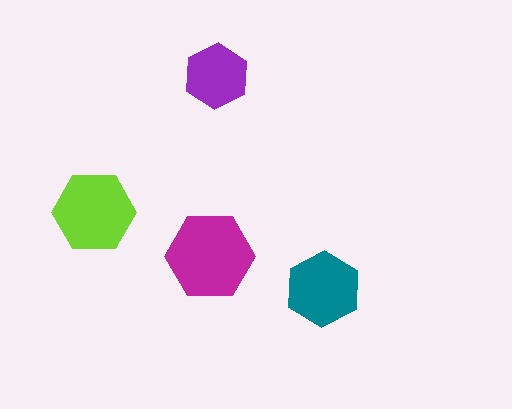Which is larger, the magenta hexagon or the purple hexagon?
The magenta one.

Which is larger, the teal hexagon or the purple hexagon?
The teal one.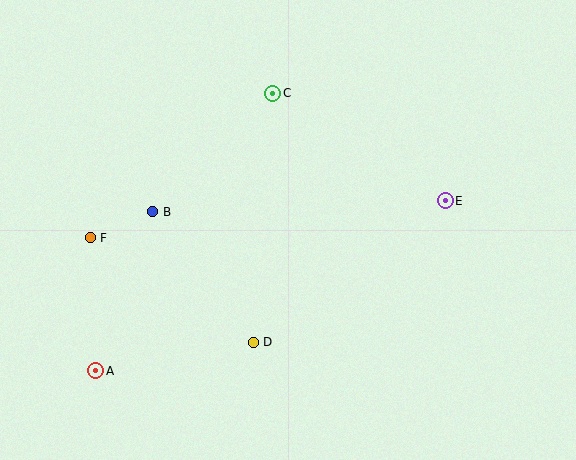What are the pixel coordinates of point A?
Point A is at (96, 371).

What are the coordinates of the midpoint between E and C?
The midpoint between E and C is at (359, 147).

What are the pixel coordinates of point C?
Point C is at (273, 93).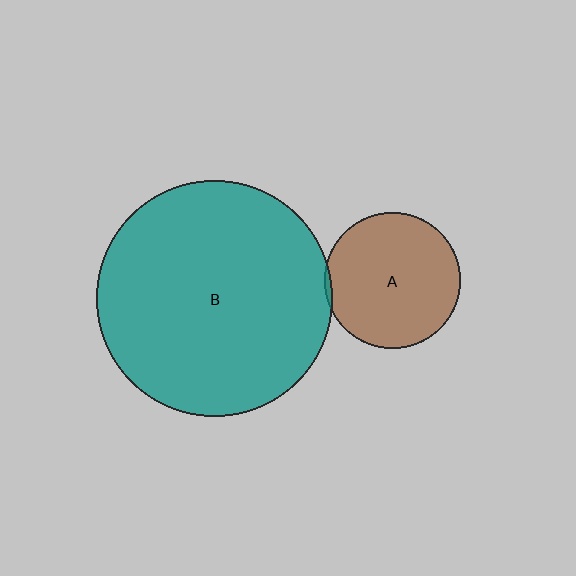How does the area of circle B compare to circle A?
Approximately 3.0 times.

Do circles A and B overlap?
Yes.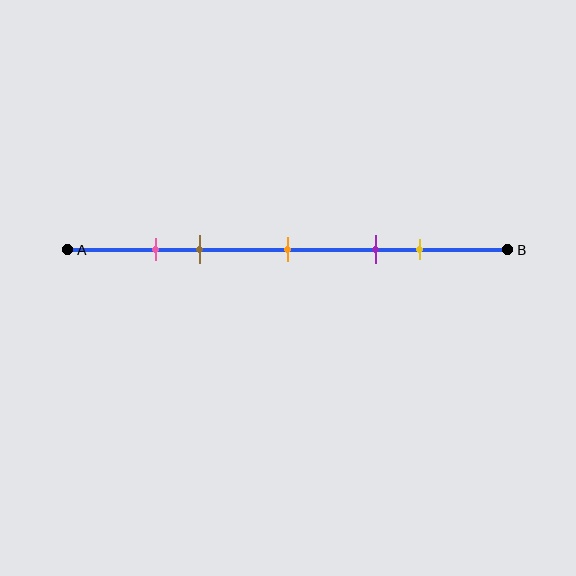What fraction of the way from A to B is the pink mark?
The pink mark is approximately 20% (0.2) of the way from A to B.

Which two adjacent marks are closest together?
The pink and brown marks are the closest adjacent pair.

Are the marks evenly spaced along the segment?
No, the marks are not evenly spaced.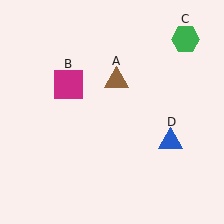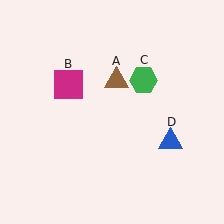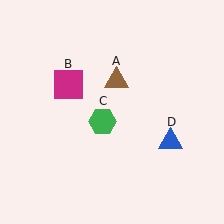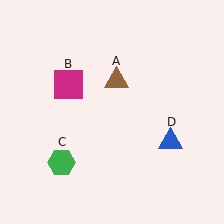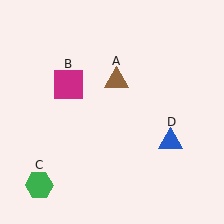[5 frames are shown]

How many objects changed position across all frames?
1 object changed position: green hexagon (object C).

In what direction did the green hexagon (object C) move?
The green hexagon (object C) moved down and to the left.